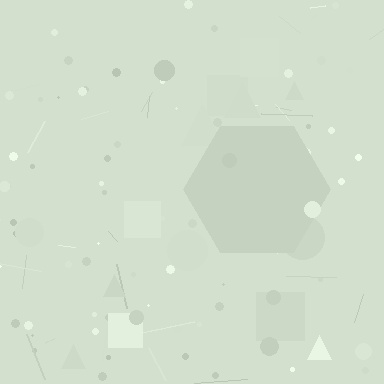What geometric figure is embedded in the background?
A hexagon is embedded in the background.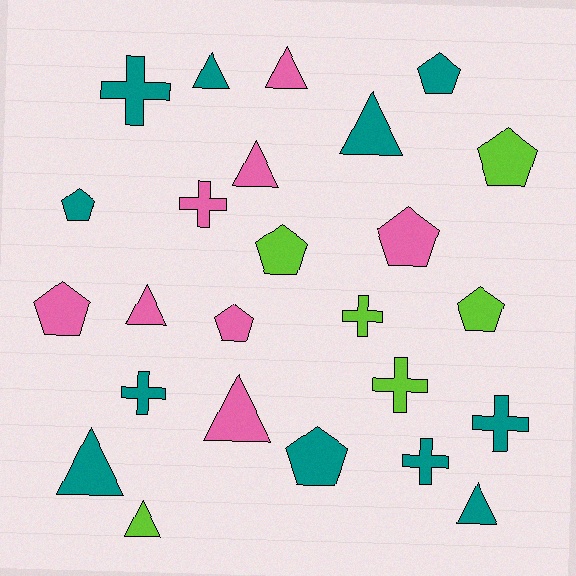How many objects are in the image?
There are 25 objects.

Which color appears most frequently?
Teal, with 11 objects.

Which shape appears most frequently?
Triangle, with 9 objects.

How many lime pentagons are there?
There are 3 lime pentagons.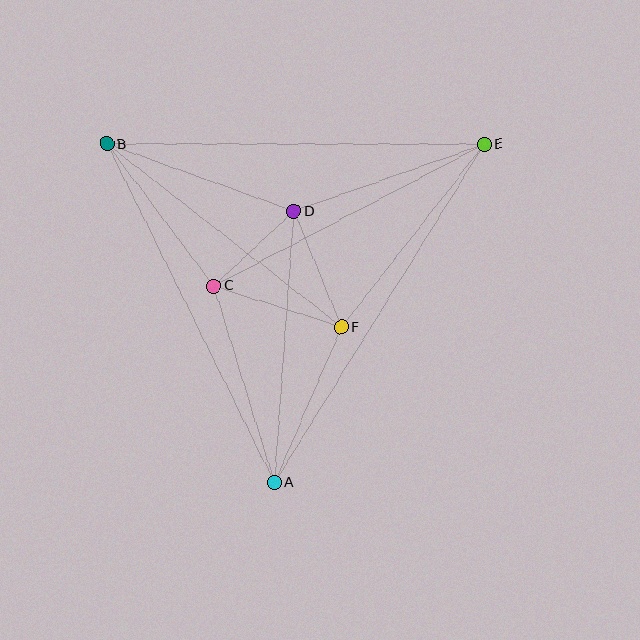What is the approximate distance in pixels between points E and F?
The distance between E and F is approximately 232 pixels.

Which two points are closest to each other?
Points C and D are closest to each other.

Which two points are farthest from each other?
Points A and E are farthest from each other.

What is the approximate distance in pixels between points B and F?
The distance between B and F is approximately 297 pixels.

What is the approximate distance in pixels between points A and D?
The distance between A and D is approximately 272 pixels.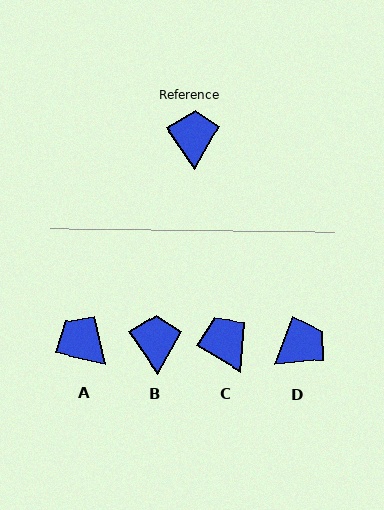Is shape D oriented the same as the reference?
No, it is off by about 55 degrees.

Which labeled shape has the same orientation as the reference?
B.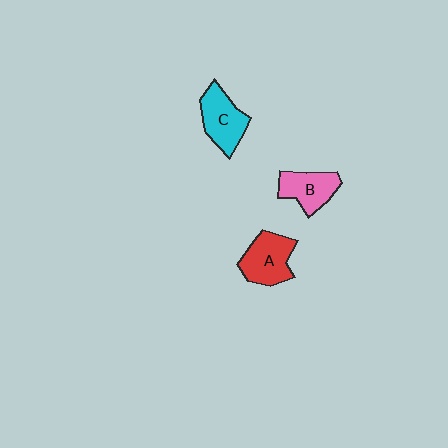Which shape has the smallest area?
Shape B (pink).